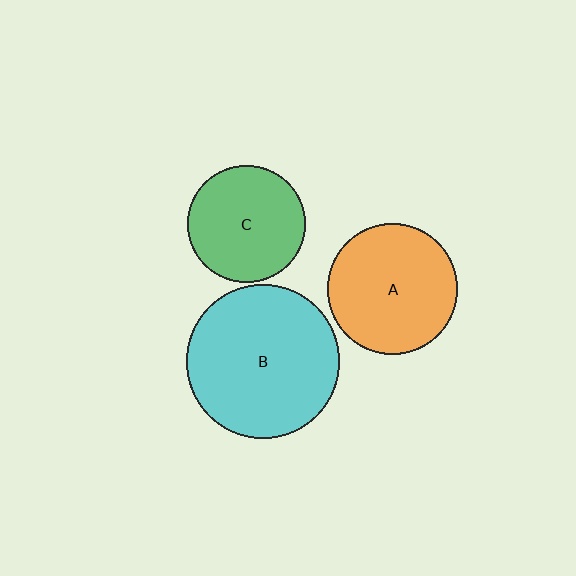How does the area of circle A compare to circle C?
Approximately 1.2 times.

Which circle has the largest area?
Circle B (cyan).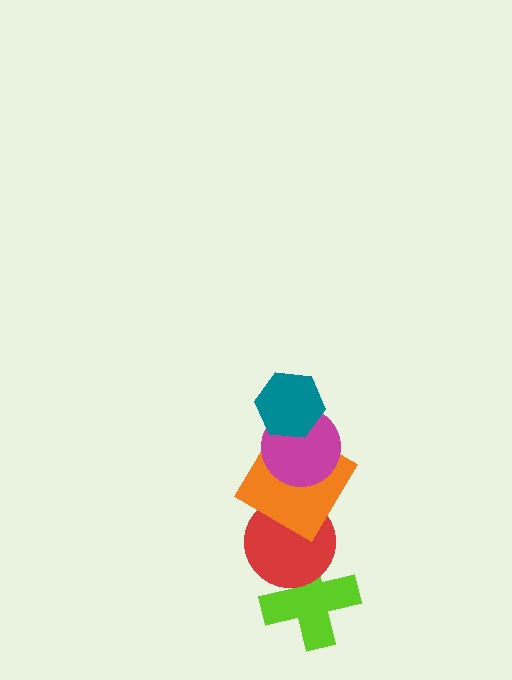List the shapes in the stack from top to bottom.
From top to bottom: the teal hexagon, the magenta circle, the orange diamond, the red circle, the lime cross.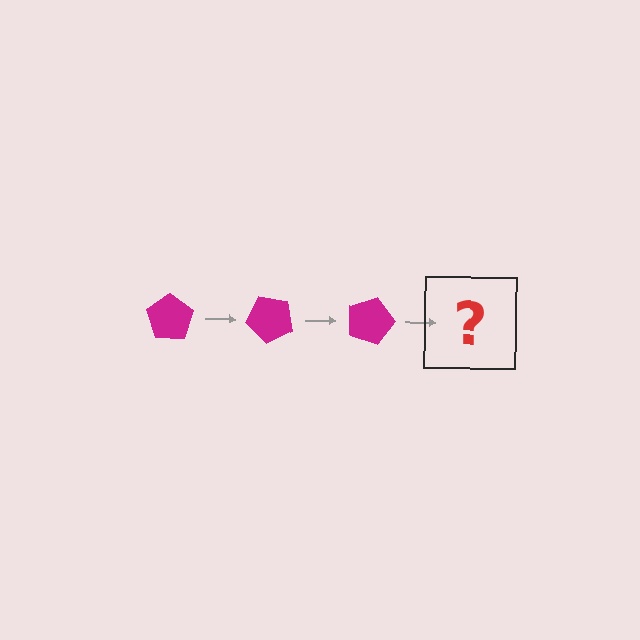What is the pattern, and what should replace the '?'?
The pattern is that the pentagon rotates 45 degrees each step. The '?' should be a magenta pentagon rotated 135 degrees.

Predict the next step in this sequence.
The next step is a magenta pentagon rotated 135 degrees.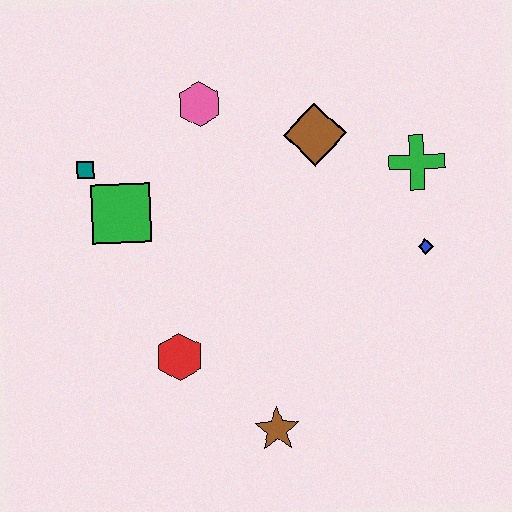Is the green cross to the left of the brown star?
No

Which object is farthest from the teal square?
The blue diamond is farthest from the teal square.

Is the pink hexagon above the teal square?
Yes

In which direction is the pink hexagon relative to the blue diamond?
The pink hexagon is to the left of the blue diamond.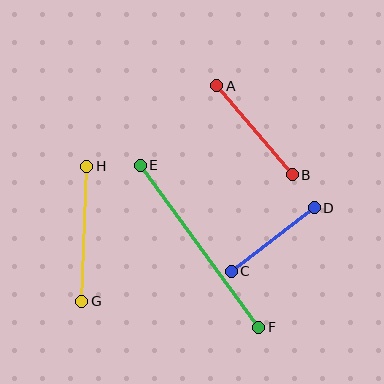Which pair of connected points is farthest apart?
Points E and F are farthest apart.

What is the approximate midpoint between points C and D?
The midpoint is at approximately (273, 239) pixels.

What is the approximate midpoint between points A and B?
The midpoint is at approximately (255, 130) pixels.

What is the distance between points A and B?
The distance is approximately 117 pixels.